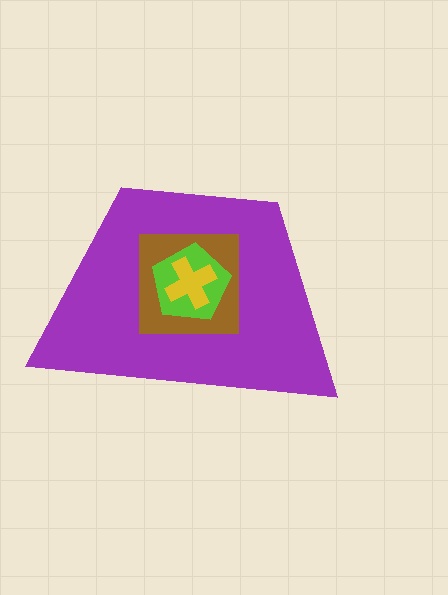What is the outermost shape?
The purple trapezoid.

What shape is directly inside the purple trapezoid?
The brown square.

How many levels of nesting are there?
4.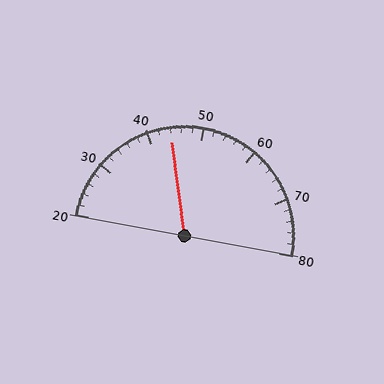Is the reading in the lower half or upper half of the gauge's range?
The reading is in the lower half of the range (20 to 80).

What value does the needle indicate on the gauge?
The needle indicates approximately 44.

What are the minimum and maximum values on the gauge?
The gauge ranges from 20 to 80.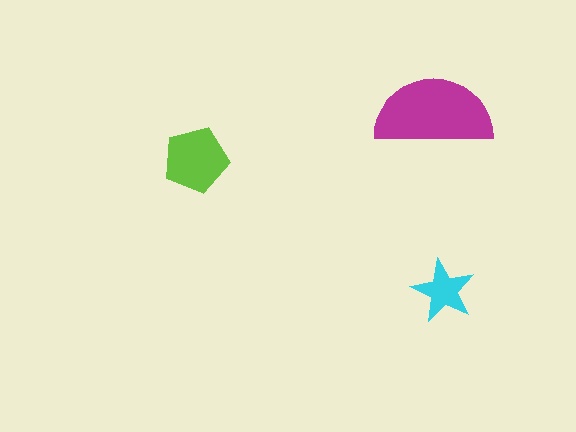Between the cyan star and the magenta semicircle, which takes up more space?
The magenta semicircle.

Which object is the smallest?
The cyan star.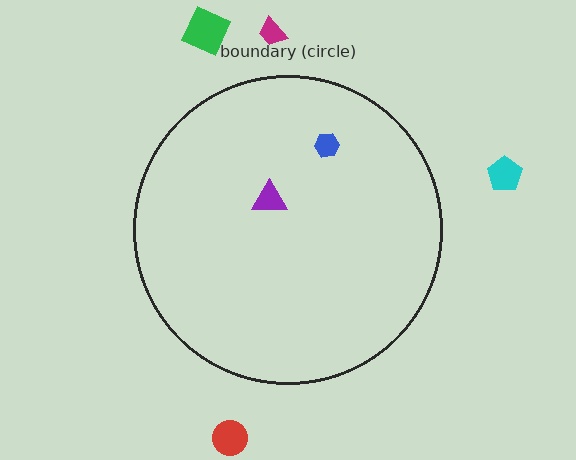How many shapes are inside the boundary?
2 inside, 4 outside.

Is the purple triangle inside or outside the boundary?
Inside.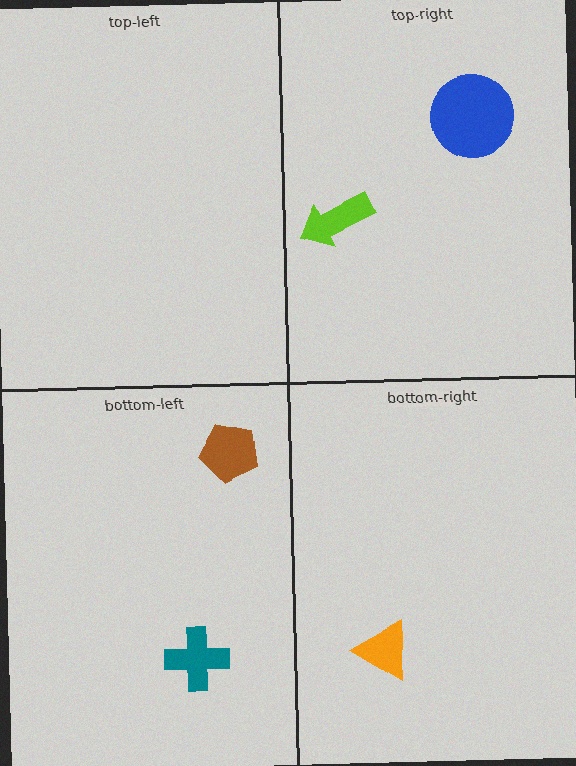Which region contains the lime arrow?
The top-right region.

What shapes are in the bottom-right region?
The orange triangle.